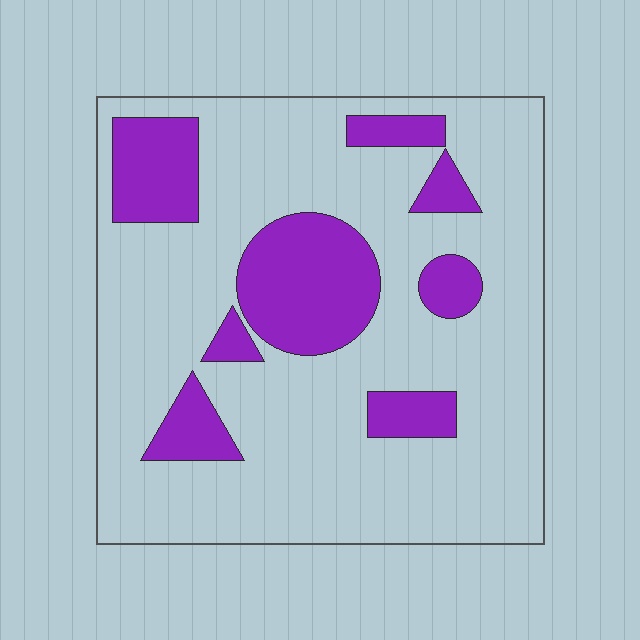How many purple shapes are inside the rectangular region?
8.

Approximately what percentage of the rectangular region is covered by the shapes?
Approximately 25%.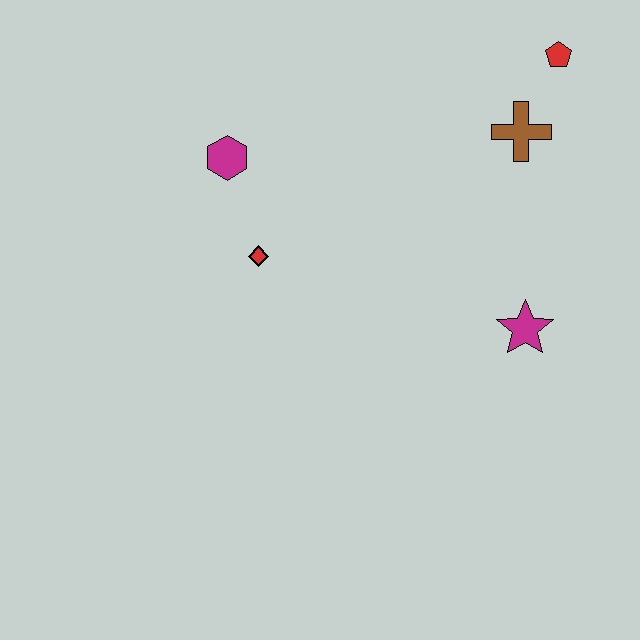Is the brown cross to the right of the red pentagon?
No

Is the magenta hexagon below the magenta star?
No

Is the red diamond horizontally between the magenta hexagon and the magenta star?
Yes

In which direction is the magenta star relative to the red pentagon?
The magenta star is below the red pentagon.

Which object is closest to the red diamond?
The magenta hexagon is closest to the red diamond.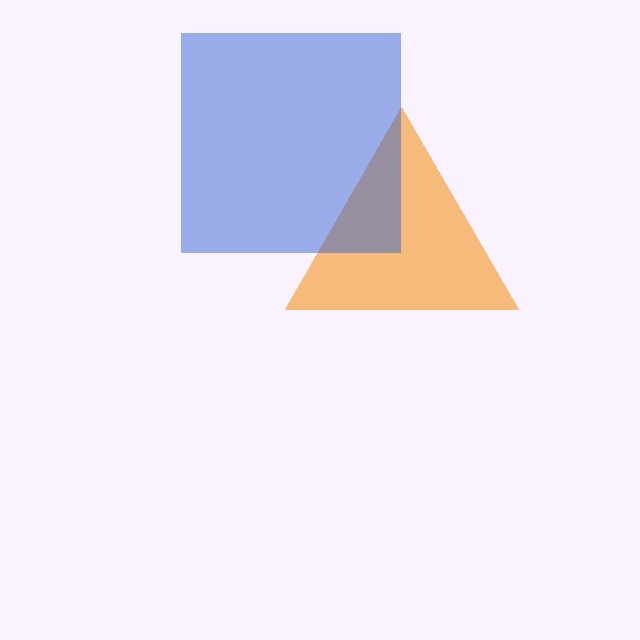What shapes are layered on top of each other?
The layered shapes are: an orange triangle, a blue square.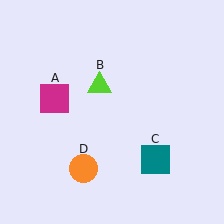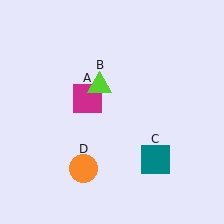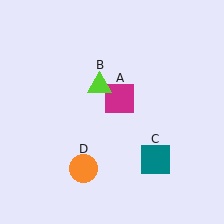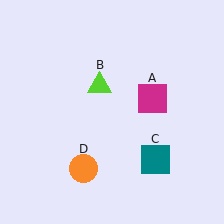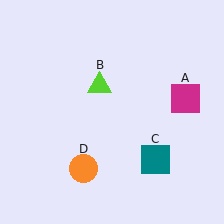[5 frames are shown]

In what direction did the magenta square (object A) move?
The magenta square (object A) moved right.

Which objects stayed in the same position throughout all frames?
Lime triangle (object B) and teal square (object C) and orange circle (object D) remained stationary.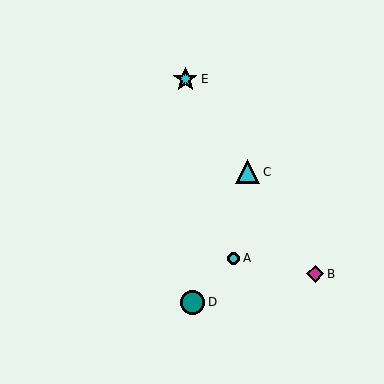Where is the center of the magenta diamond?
The center of the magenta diamond is at (315, 274).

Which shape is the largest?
The cyan star (labeled E) is the largest.